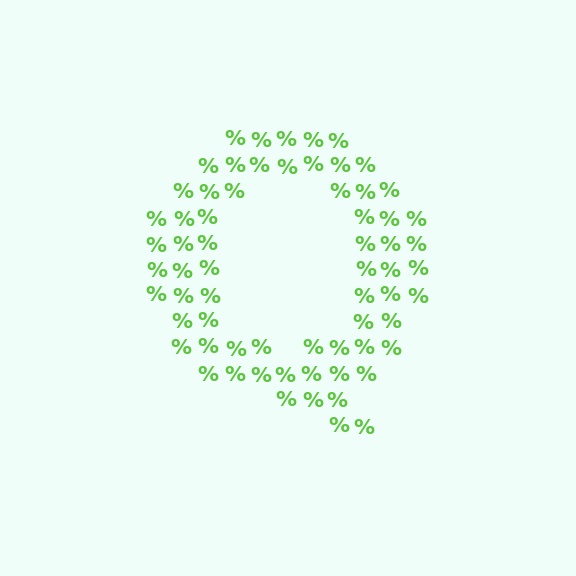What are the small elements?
The small elements are percent signs.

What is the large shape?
The large shape is the letter Q.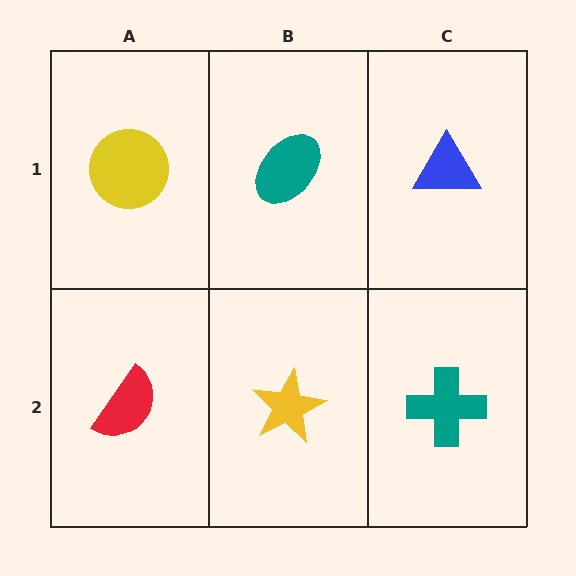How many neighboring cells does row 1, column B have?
3.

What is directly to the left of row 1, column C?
A teal ellipse.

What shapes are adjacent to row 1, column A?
A red semicircle (row 2, column A), a teal ellipse (row 1, column B).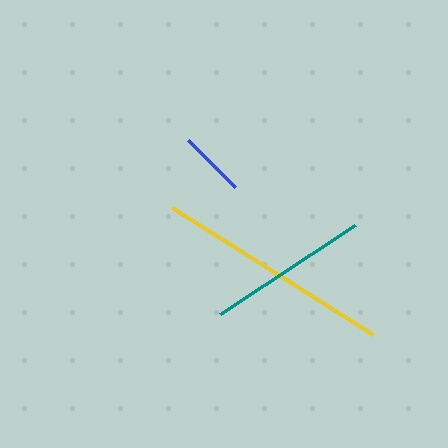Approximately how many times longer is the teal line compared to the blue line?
The teal line is approximately 2.4 times the length of the blue line.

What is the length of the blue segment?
The blue segment is approximately 66 pixels long.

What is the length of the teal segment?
The teal segment is approximately 162 pixels long.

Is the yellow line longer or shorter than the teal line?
The yellow line is longer than the teal line.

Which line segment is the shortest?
The blue line is the shortest at approximately 66 pixels.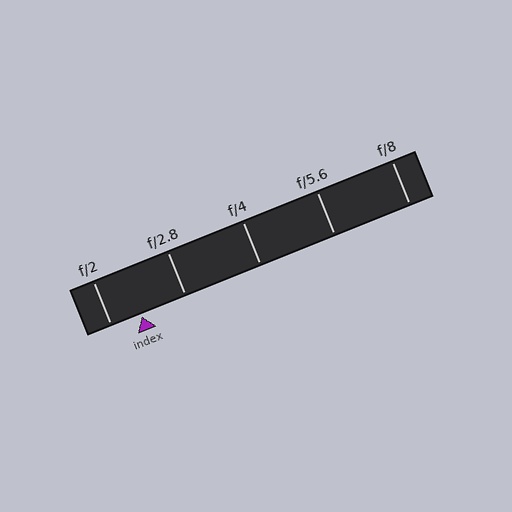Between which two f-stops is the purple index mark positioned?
The index mark is between f/2 and f/2.8.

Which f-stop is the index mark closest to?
The index mark is closest to f/2.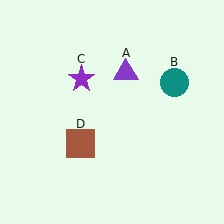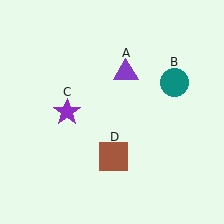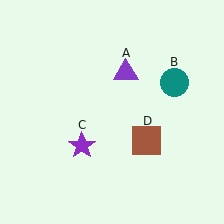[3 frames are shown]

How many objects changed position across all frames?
2 objects changed position: purple star (object C), brown square (object D).